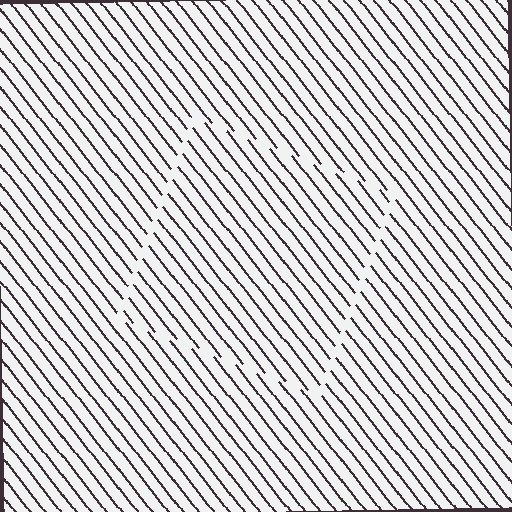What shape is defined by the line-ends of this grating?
An illusory square. The interior of the shape contains the same grating, shifted by half a period — the contour is defined by the phase discontinuity where line-ends from the inner and outer gratings abut.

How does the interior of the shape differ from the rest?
The interior of the shape contains the same grating, shifted by half a period — the contour is defined by the phase discontinuity where line-ends from the inner and outer gratings abut.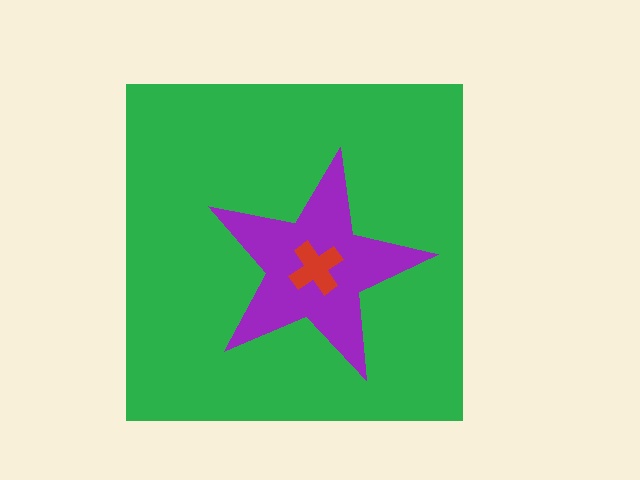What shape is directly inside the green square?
The purple star.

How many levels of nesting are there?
3.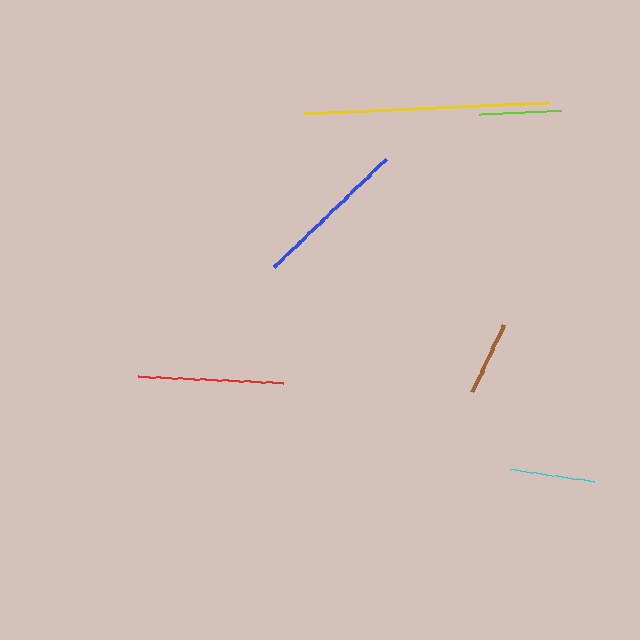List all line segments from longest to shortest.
From longest to shortest: yellow, blue, red, cyan, lime, brown.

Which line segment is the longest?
The yellow line is the longest at approximately 246 pixels.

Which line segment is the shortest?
The brown line is the shortest at approximately 75 pixels.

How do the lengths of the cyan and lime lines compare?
The cyan and lime lines are approximately the same length.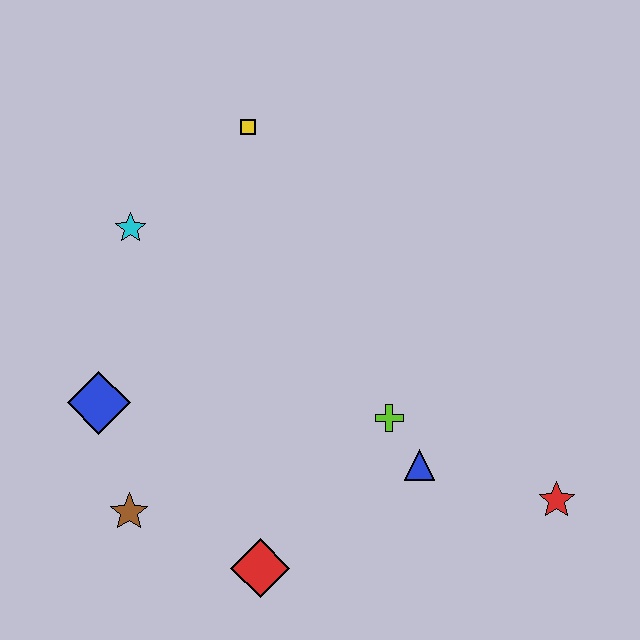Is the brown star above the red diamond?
Yes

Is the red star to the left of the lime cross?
No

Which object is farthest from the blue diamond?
The red star is farthest from the blue diamond.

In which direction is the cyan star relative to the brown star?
The cyan star is above the brown star.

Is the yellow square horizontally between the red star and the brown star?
Yes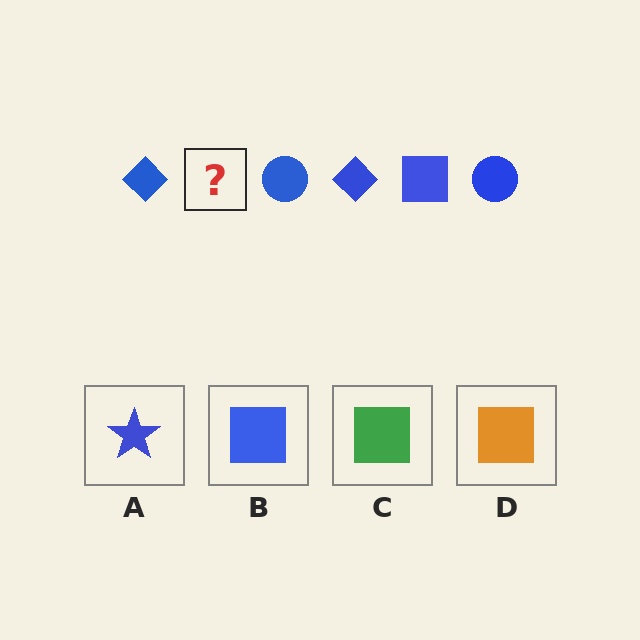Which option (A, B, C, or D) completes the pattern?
B.